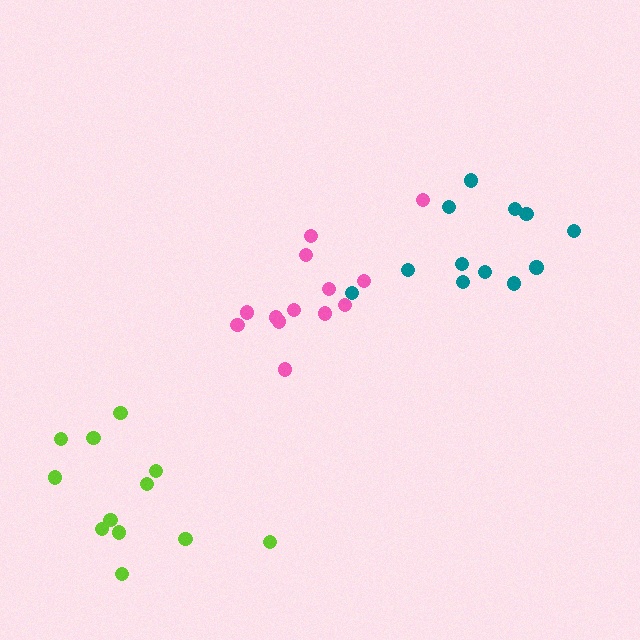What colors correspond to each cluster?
The clusters are colored: teal, pink, lime.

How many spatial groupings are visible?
There are 3 spatial groupings.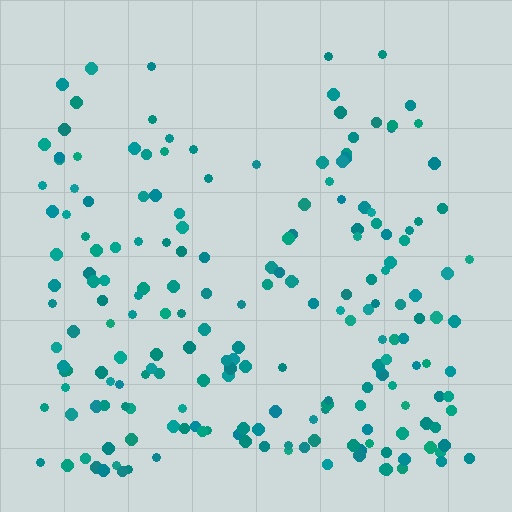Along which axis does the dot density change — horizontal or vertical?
Vertical.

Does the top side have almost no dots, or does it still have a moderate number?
Still a moderate number, just noticeably fewer than the bottom.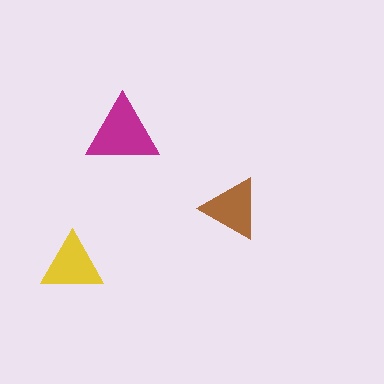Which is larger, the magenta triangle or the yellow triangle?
The magenta one.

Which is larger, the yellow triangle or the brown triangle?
The yellow one.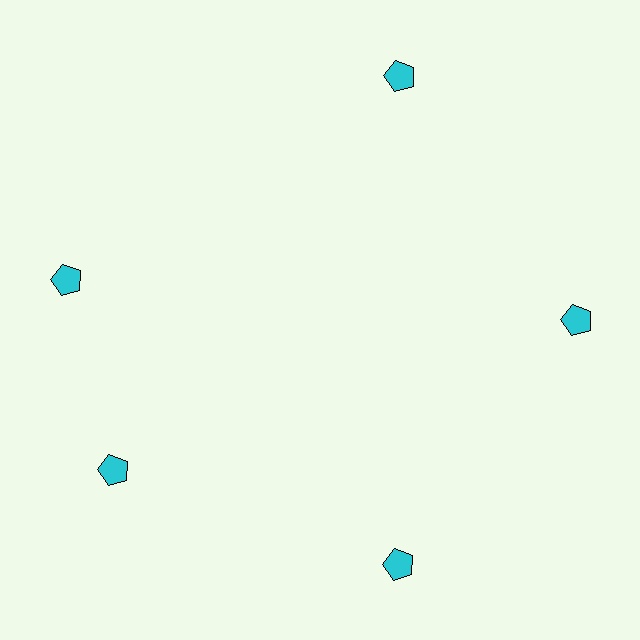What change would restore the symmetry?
The symmetry would be restored by rotating it back into even spacing with its neighbors so that all 5 pentagons sit at equal angles and equal distance from the center.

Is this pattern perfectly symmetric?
No. The 5 cyan pentagons are arranged in a ring, but one element near the 10 o'clock position is rotated out of alignment along the ring, breaking the 5-fold rotational symmetry.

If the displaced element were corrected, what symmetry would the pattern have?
It would have 5-fold rotational symmetry — the pattern would map onto itself every 72 degrees.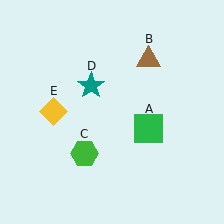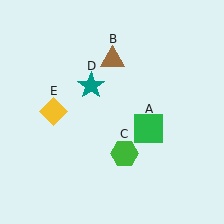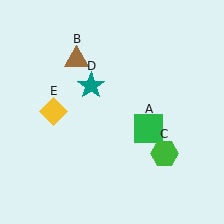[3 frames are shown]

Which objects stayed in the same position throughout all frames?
Green square (object A) and teal star (object D) and yellow diamond (object E) remained stationary.